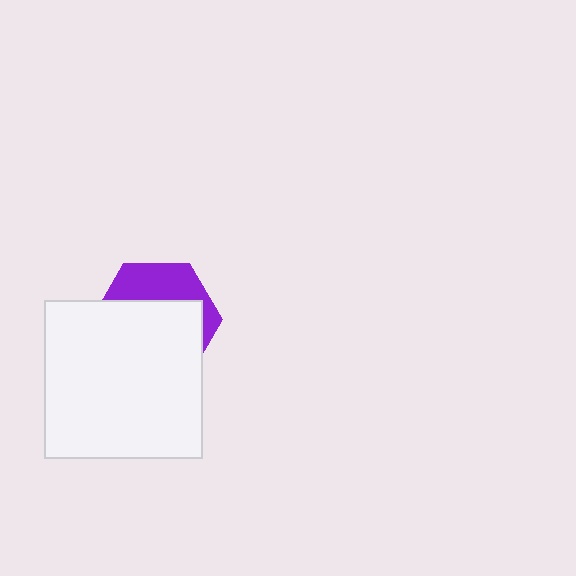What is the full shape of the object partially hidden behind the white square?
The partially hidden object is a purple hexagon.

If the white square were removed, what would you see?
You would see the complete purple hexagon.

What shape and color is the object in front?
The object in front is a white square.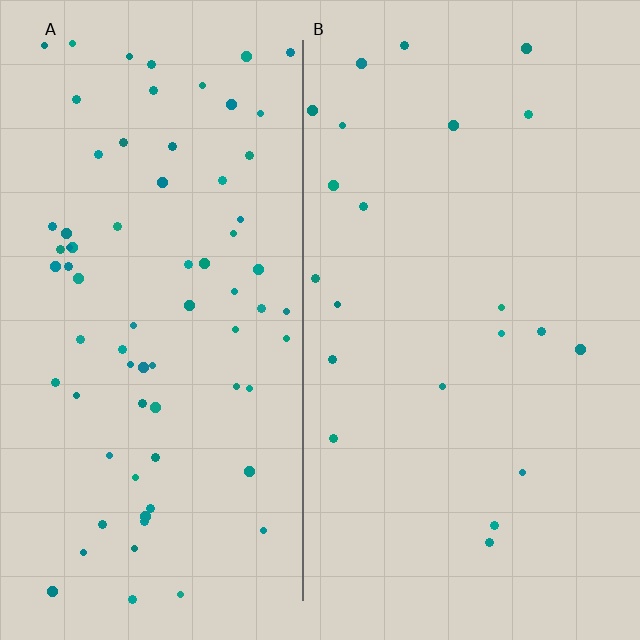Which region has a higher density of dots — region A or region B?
A (the left).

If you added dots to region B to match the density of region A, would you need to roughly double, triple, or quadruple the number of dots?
Approximately triple.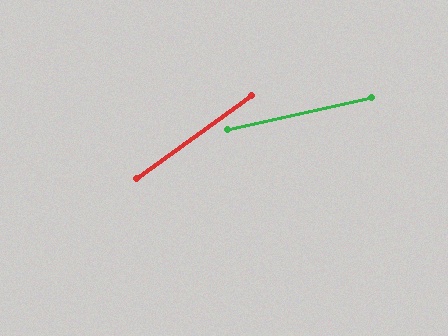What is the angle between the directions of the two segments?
Approximately 24 degrees.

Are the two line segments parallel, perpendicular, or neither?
Neither parallel nor perpendicular — they differ by about 24°.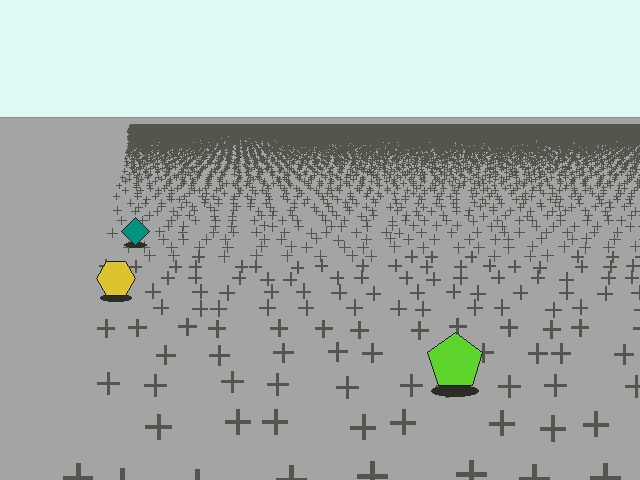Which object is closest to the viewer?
The lime pentagon is closest. The texture marks near it are larger and more spread out.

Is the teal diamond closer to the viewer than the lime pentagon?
No. The lime pentagon is closer — you can tell from the texture gradient: the ground texture is coarser near it.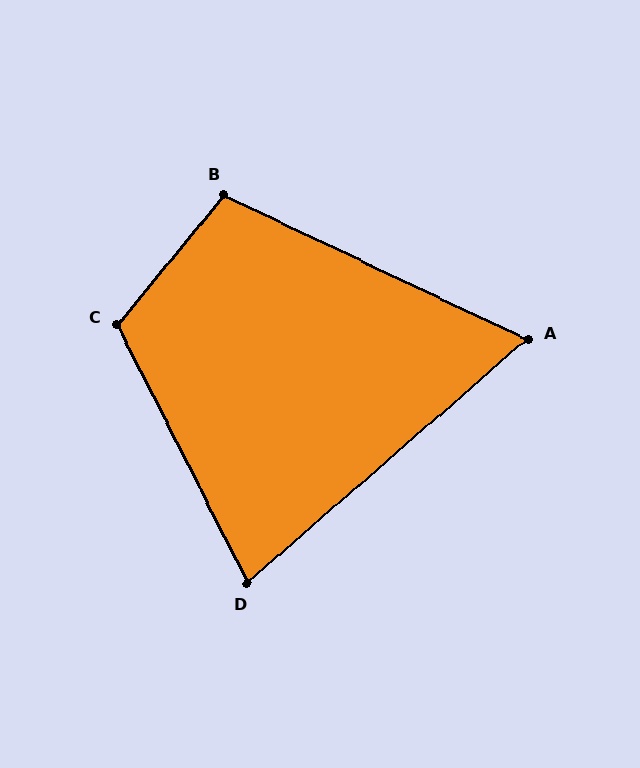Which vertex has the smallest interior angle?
A, at approximately 67 degrees.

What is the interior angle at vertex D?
Approximately 76 degrees (acute).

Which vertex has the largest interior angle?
C, at approximately 113 degrees.